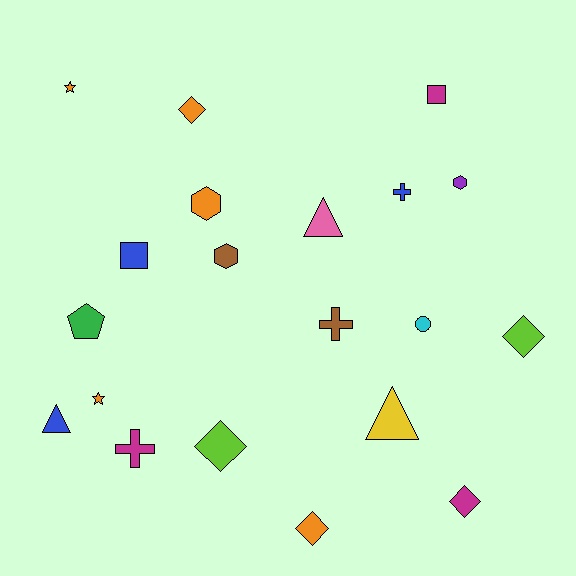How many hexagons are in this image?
There are 3 hexagons.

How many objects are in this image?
There are 20 objects.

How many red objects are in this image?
There are no red objects.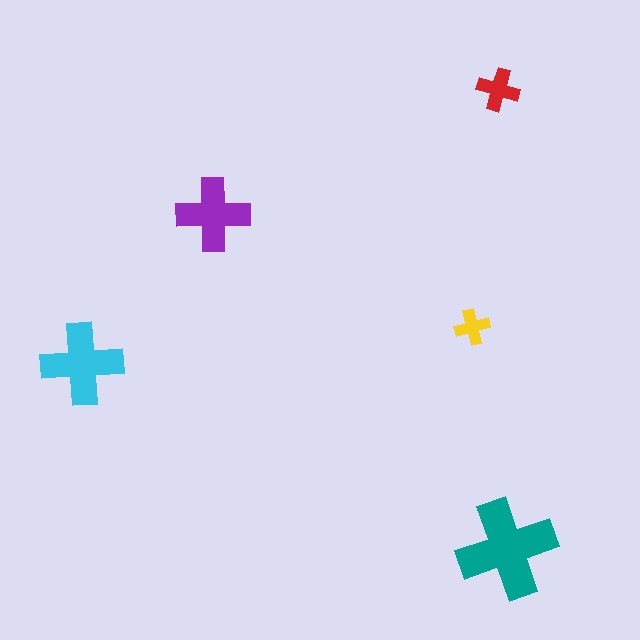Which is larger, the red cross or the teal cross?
The teal one.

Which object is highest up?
The red cross is topmost.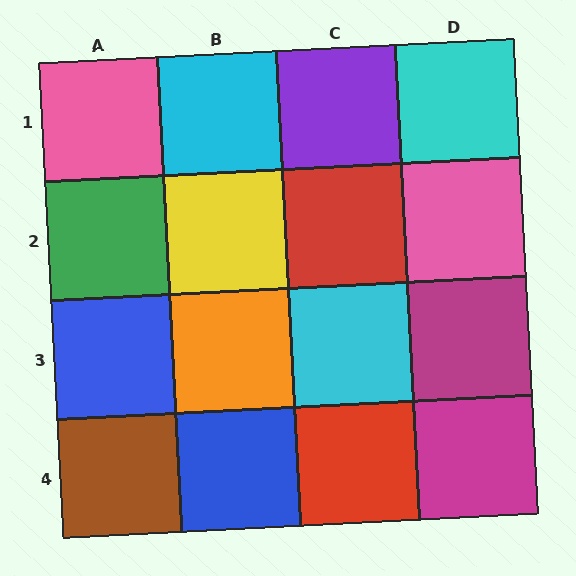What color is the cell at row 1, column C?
Purple.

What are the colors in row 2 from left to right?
Green, yellow, red, pink.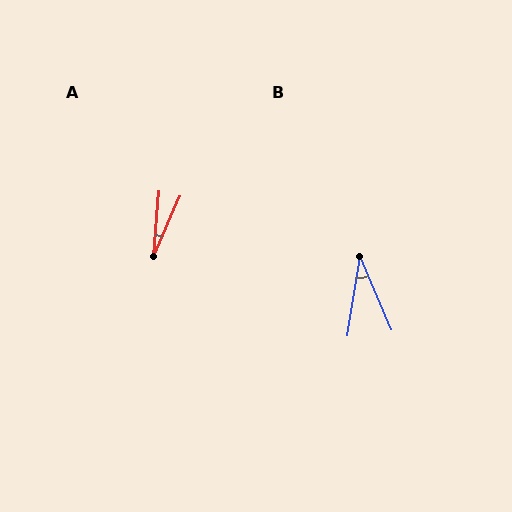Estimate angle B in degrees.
Approximately 32 degrees.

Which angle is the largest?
B, at approximately 32 degrees.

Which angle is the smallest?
A, at approximately 19 degrees.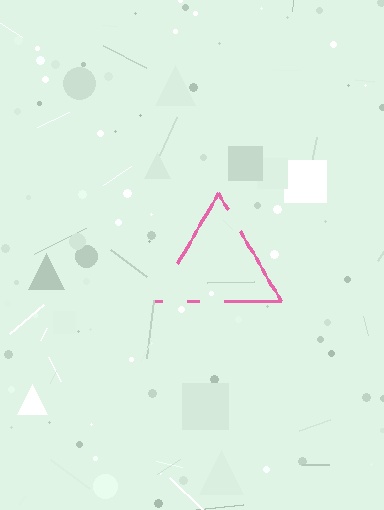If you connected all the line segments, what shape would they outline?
They would outline a triangle.